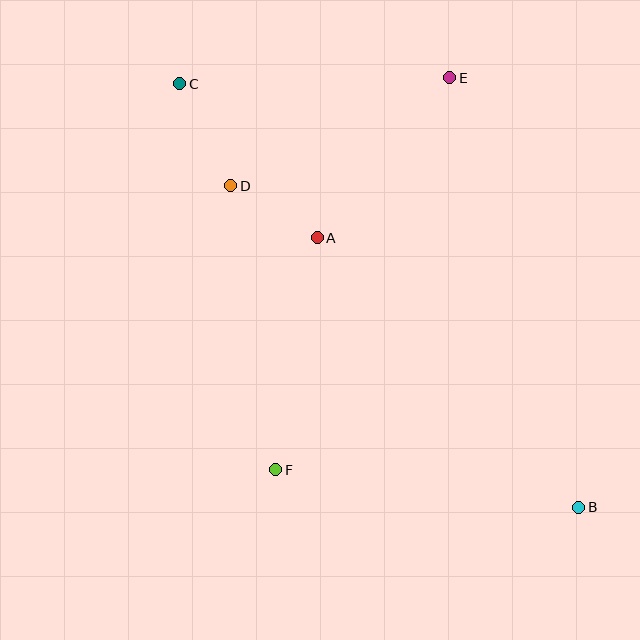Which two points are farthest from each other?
Points B and C are farthest from each other.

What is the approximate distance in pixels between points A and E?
The distance between A and E is approximately 208 pixels.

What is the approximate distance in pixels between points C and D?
The distance between C and D is approximately 114 pixels.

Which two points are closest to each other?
Points A and D are closest to each other.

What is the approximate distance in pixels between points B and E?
The distance between B and E is approximately 448 pixels.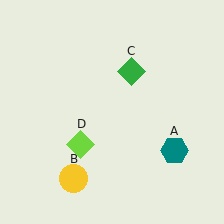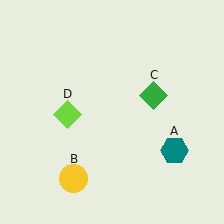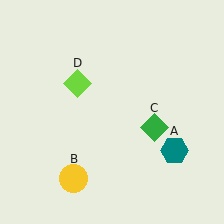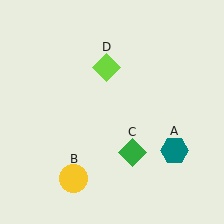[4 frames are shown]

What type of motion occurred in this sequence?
The green diamond (object C), lime diamond (object D) rotated clockwise around the center of the scene.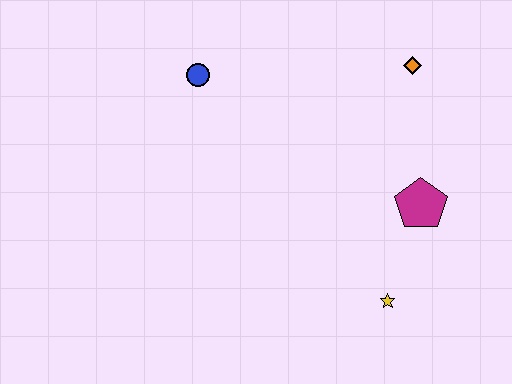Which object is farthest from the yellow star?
The blue circle is farthest from the yellow star.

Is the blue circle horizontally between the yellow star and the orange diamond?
No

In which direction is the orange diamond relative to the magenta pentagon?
The orange diamond is above the magenta pentagon.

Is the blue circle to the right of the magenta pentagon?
No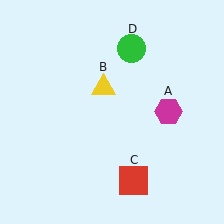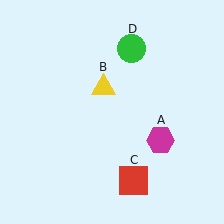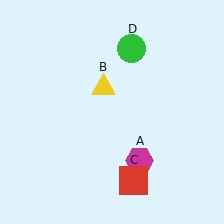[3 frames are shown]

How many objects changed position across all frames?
1 object changed position: magenta hexagon (object A).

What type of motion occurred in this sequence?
The magenta hexagon (object A) rotated clockwise around the center of the scene.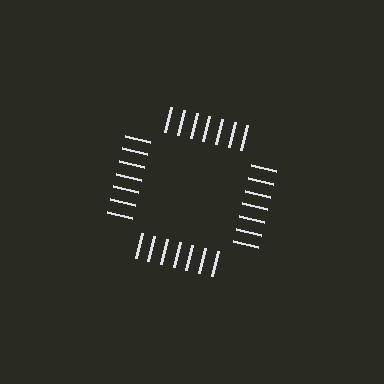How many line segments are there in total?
28 — 7 along each of the 4 edges.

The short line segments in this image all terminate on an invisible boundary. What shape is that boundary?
An illusory square — the line segments terminate on its edges but no continuous stroke is drawn.